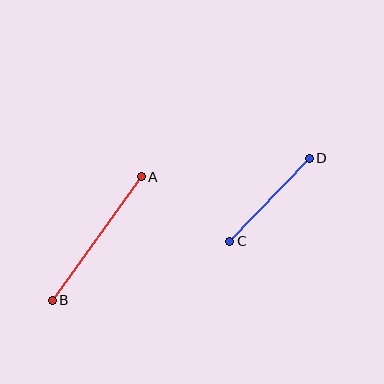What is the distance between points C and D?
The distance is approximately 115 pixels.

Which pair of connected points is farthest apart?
Points A and B are farthest apart.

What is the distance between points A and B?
The distance is approximately 152 pixels.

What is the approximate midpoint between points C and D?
The midpoint is at approximately (270, 200) pixels.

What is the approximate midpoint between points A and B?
The midpoint is at approximately (97, 239) pixels.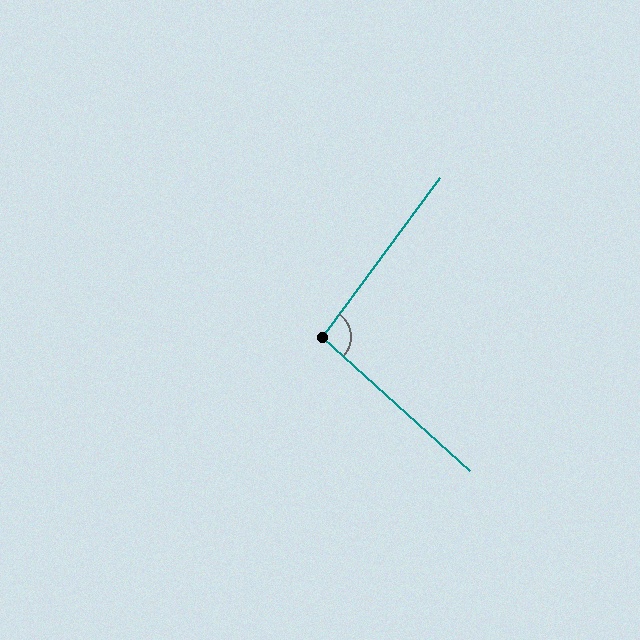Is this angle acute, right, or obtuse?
It is obtuse.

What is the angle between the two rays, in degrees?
Approximately 96 degrees.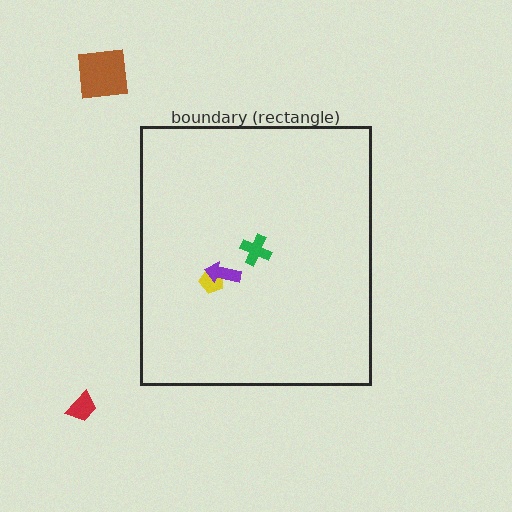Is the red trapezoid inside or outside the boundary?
Outside.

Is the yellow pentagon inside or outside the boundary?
Inside.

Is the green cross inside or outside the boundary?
Inside.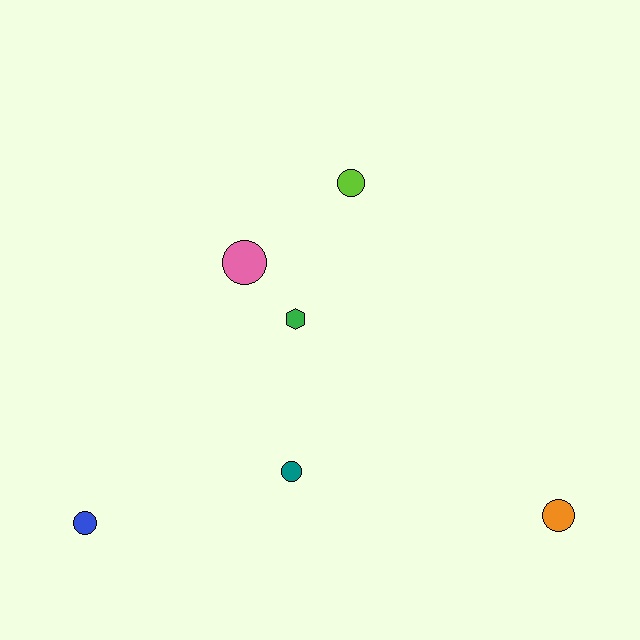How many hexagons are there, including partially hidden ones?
There is 1 hexagon.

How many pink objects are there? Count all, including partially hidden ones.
There is 1 pink object.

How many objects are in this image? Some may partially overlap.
There are 6 objects.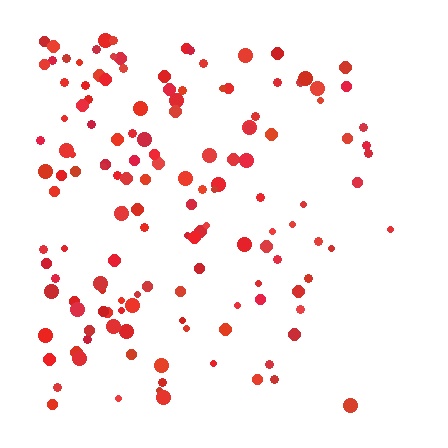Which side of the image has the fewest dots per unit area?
The right.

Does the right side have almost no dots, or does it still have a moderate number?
Still a moderate number, just noticeably fewer than the left.